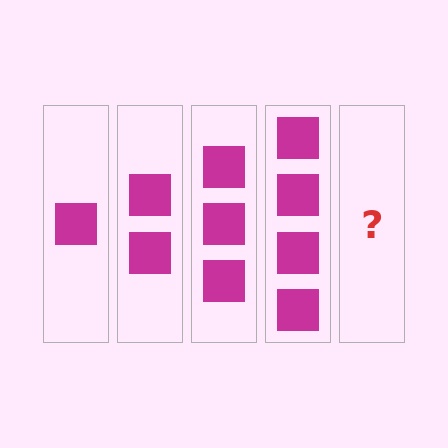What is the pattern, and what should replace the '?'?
The pattern is that each step adds one more square. The '?' should be 5 squares.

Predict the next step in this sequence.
The next step is 5 squares.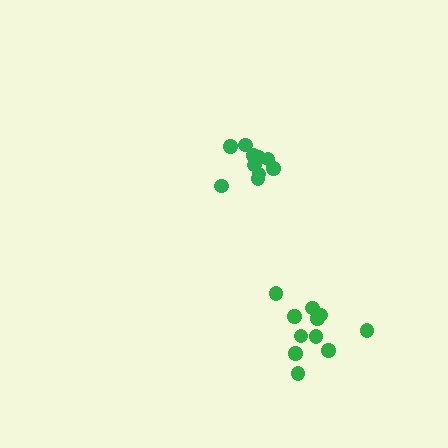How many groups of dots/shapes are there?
There are 2 groups.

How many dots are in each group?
Group 1: 11 dots, Group 2: 10 dots (21 total).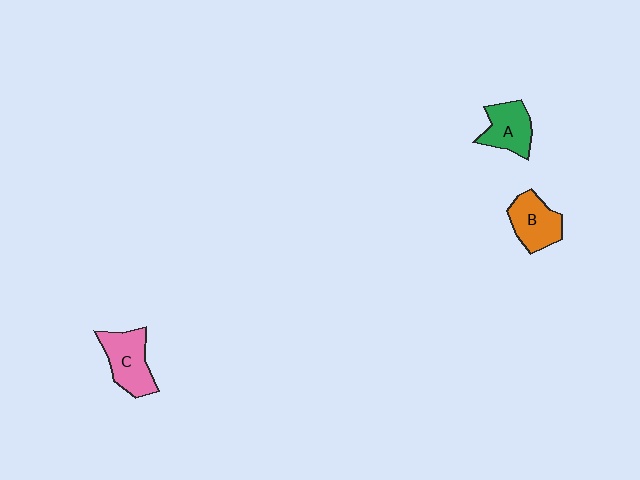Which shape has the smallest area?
Shape A (green).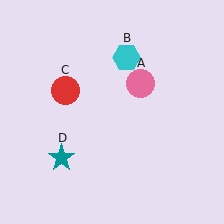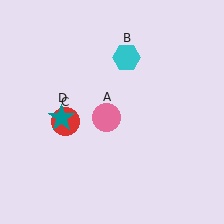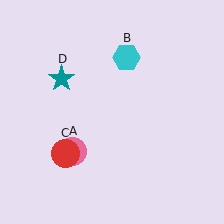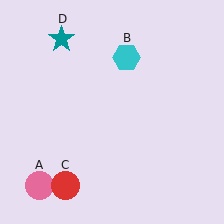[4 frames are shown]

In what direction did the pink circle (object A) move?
The pink circle (object A) moved down and to the left.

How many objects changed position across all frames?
3 objects changed position: pink circle (object A), red circle (object C), teal star (object D).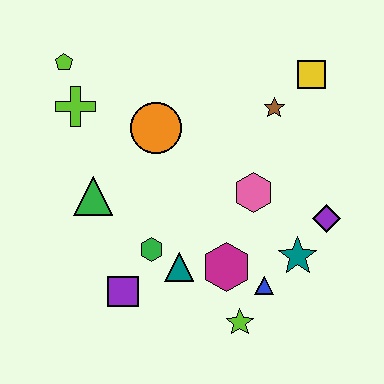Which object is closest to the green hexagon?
The teal triangle is closest to the green hexagon.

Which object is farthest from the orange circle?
The lime star is farthest from the orange circle.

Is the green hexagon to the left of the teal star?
Yes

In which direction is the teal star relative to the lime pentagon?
The teal star is to the right of the lime pentagon.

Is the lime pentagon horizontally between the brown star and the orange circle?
No